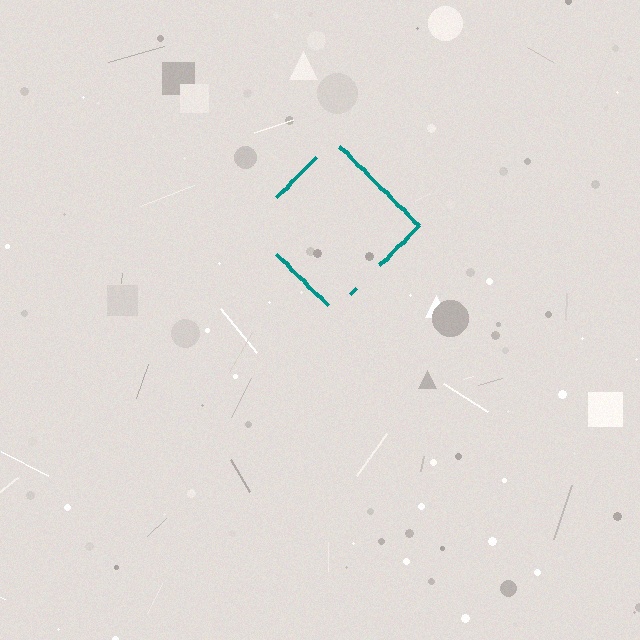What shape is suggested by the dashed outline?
The dashed outline suggests a diamond.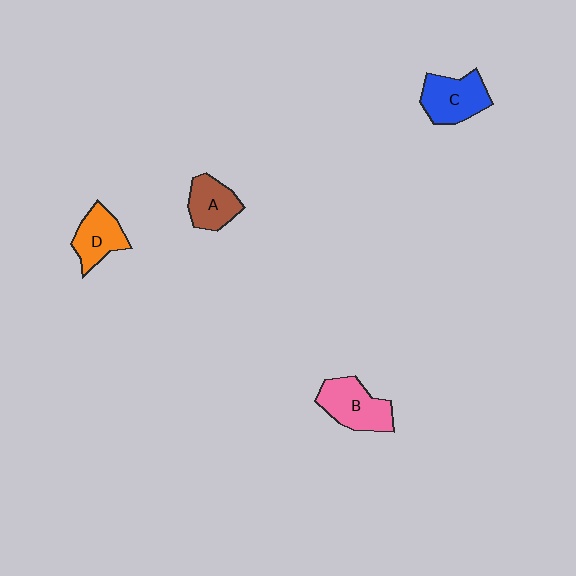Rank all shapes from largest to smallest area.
From largest to smallest: B (pink), C (blue), D (orange), A (brown).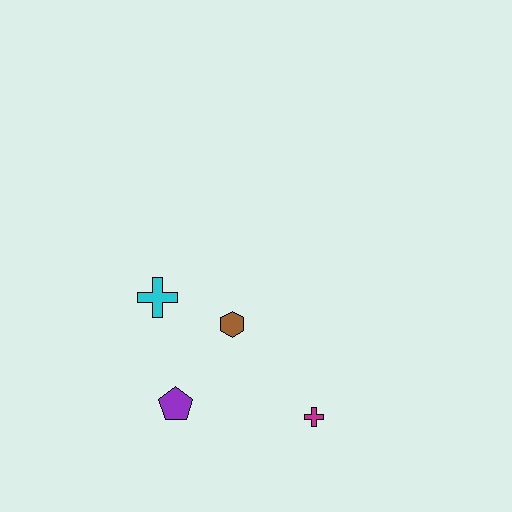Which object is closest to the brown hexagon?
The cyan cross is closest to the brown hexagon.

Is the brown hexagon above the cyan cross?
No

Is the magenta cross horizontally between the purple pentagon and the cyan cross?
No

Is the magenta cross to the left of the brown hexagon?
No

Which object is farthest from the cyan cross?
The magenta cross is farthest from the cyan cross.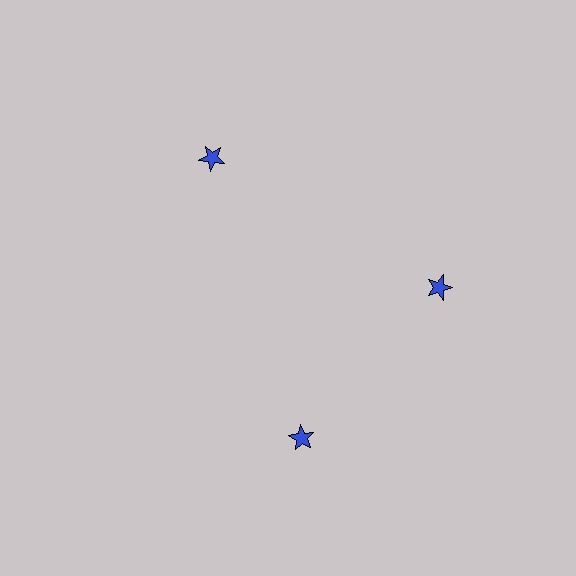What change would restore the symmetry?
The symmetry would be restored by rotating it back into even spacing with its neighbors so that all 3 stars sit at equal angles and equal distance from the center.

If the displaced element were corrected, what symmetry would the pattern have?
It would have 3-fold rotational symmetry — the pattern would map onto itself every 120 degrees.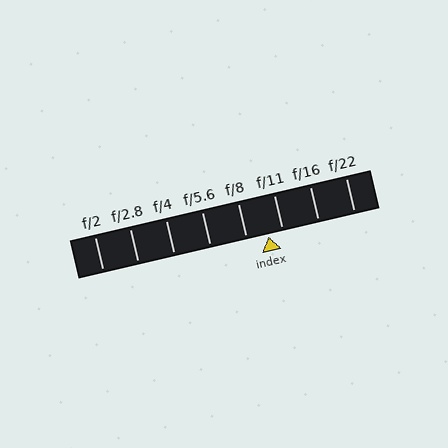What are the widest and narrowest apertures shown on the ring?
The widest aperture shown is f/2 and the narrowest is f/22.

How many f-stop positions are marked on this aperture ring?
There are 8 f-stop positions marked.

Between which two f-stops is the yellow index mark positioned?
The index mark is between f/8 and f/11.